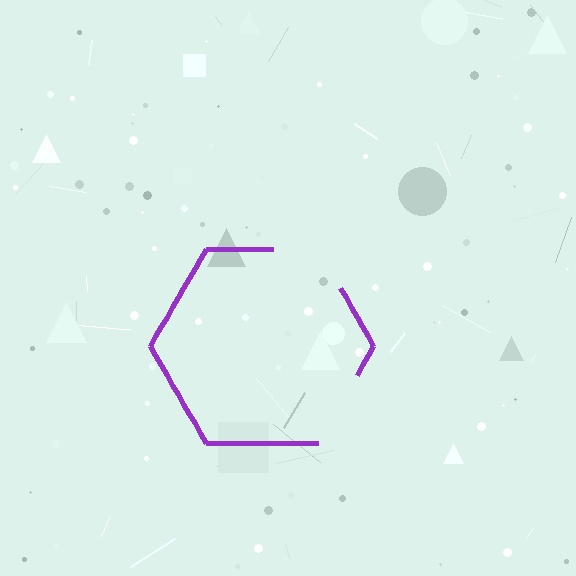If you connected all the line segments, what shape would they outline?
They would outline a hexagon.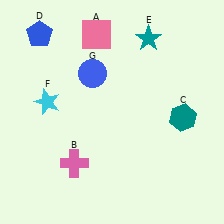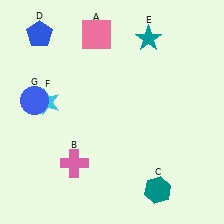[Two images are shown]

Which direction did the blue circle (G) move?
The blue circle (G) moved left.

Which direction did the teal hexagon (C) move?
The teal hexagon (C) moved down.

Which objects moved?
The objects that moved are: the teal hexagon (C), the blue circle (G).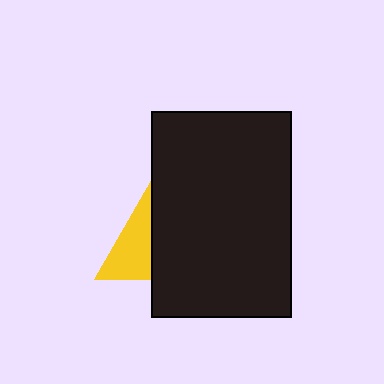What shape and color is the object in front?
The object in front is a black rectangle.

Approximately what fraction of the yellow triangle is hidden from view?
Roughly 56% of the yellow triangle is hidden behind the black rectangle.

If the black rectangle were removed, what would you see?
You would see the complete yellow triangle.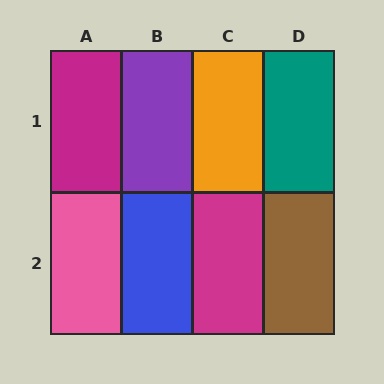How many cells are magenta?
2 cells are magenta.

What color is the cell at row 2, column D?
Brown.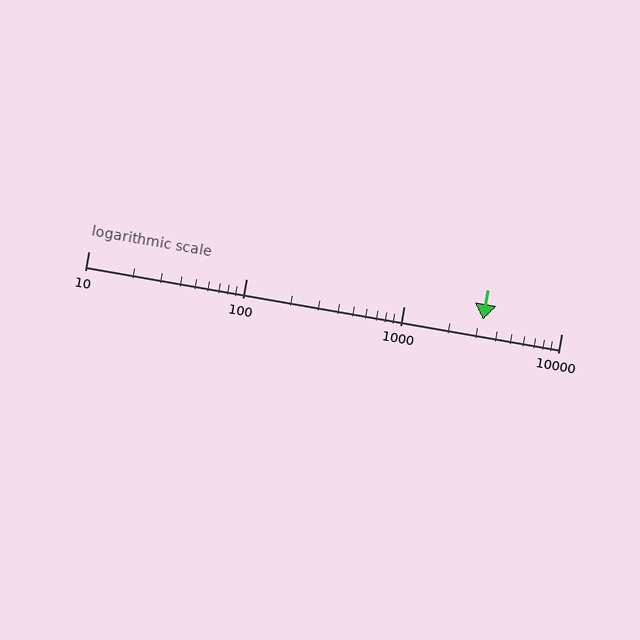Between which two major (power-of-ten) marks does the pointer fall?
The pointer is between 1000 and 10000.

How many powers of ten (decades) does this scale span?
The scale spans 3 decades, from 10 to 10000.